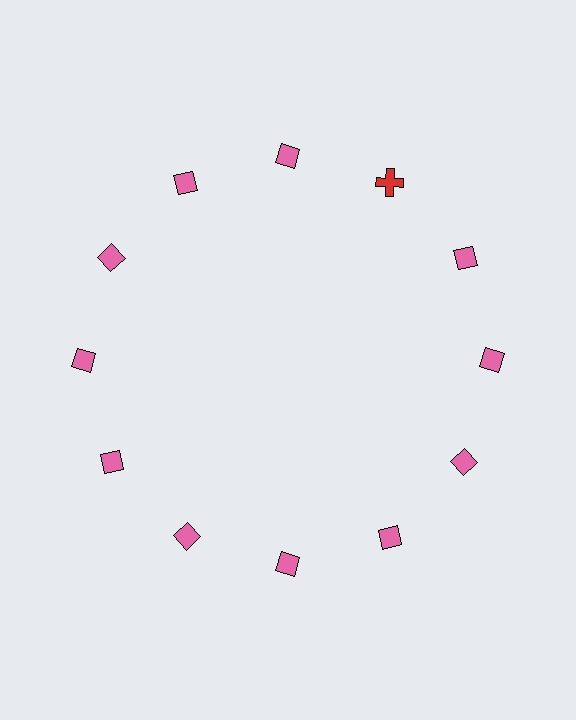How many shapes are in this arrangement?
There are 12 shapes arranged in a ring pattern.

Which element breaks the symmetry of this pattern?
The red cross at roughly the 1 o'clock position breaks the symmetry. All other shapes are pink diamonds.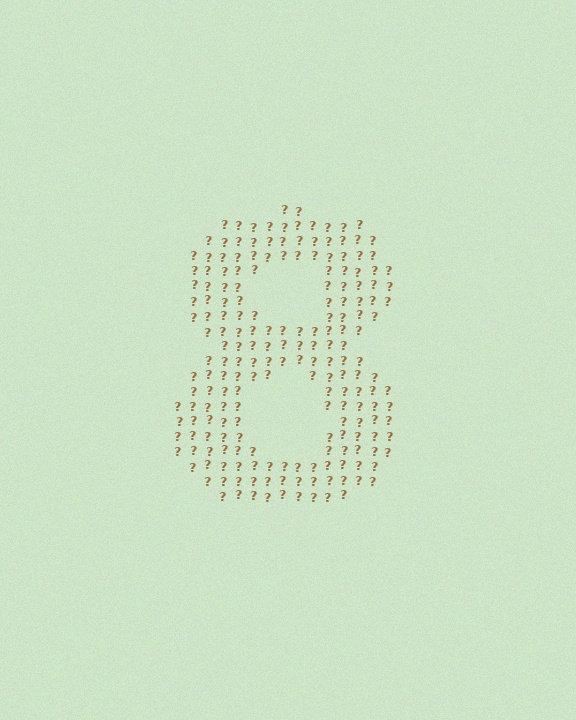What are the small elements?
The small elements are question marks.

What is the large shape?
The large shape is the digit 8.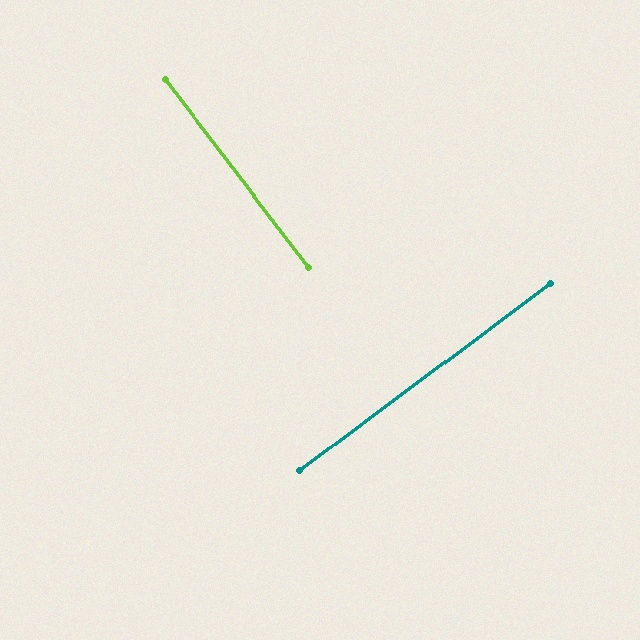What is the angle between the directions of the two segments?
Approximately 89 degrees.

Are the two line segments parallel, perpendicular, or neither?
Perpendicular — they meet at approximately 89°.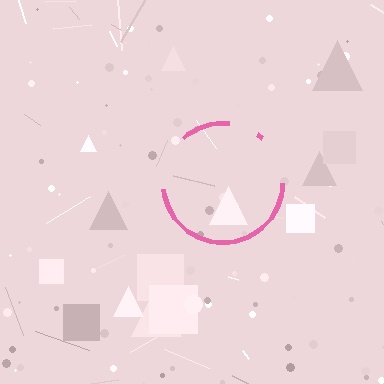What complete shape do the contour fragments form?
The contour fragments form a circle.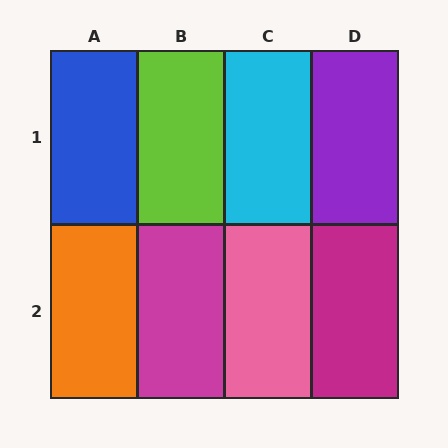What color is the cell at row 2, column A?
Orange.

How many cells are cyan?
1 cell is cyan.